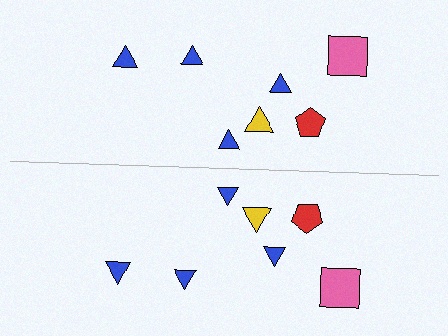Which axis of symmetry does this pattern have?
The pattern has a horizontal axis of symmetry running through the center of the image.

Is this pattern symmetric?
Yes, this pattern has bilateral (reflection) symmetry.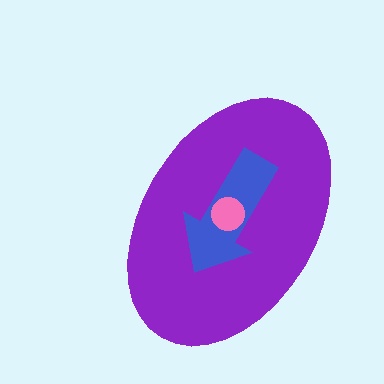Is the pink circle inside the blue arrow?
Yes.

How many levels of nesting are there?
3.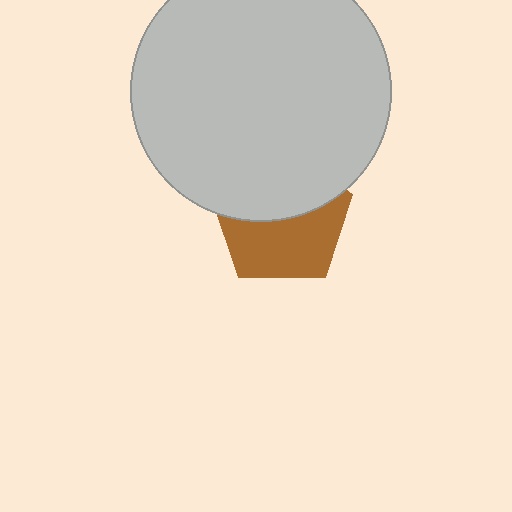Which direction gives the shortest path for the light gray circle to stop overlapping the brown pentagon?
Moving up gives the shortest separation.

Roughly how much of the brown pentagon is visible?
About half of it is visible (roughly 52%).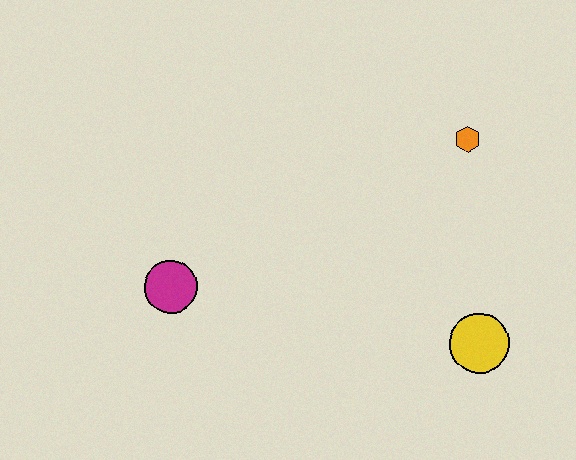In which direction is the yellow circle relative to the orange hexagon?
The yellow circle is below the orange hexagon.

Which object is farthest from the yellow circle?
The magenta circle is farthest from the yellow circle.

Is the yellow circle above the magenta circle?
No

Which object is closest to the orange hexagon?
The yellow circle is closest to the orange hexagon.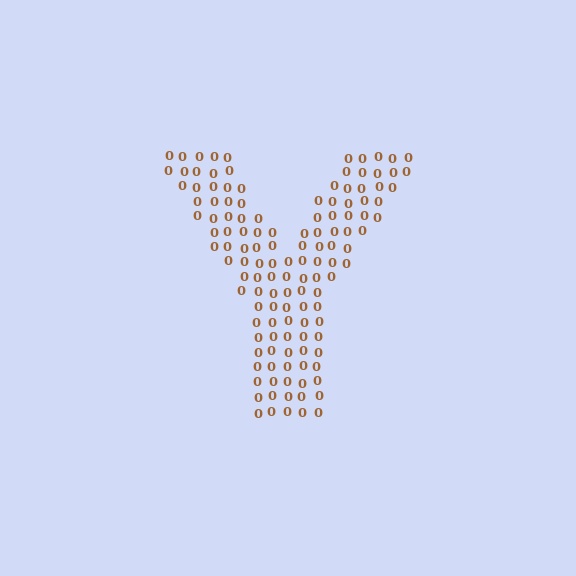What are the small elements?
The small elements are digit 0's.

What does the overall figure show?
The overall figure shows the letter Y.